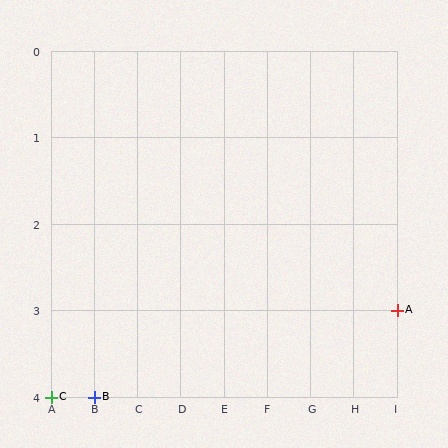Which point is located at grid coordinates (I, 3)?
Point A is at (I, 3).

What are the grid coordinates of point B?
Point B is at grid coordinates (B, 4).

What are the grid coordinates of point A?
Point A is at grid coordinates (I, 3).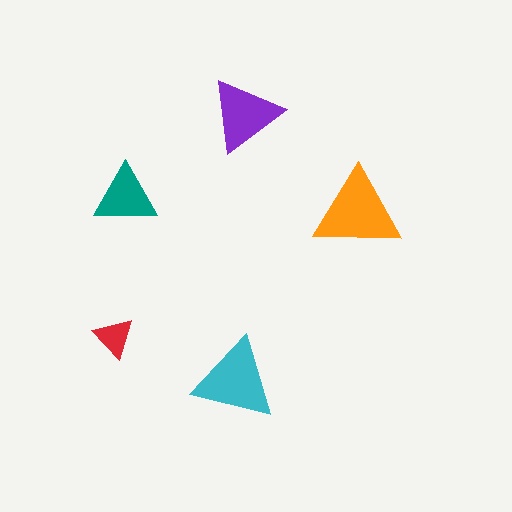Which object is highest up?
The purple triangle is topmost.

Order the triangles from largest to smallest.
the orange one, the cyan one, the purple one, the teal one, the red one.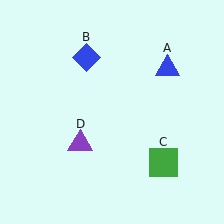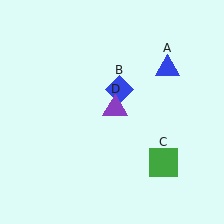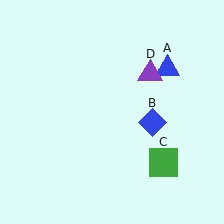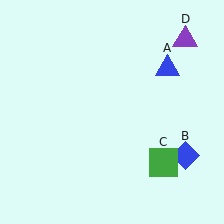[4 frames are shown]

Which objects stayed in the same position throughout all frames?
Blue triangle (object A) and green square (object C) remained stationary.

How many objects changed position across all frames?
2 objects changed position: blue diamond (object B), purple triangle (object D).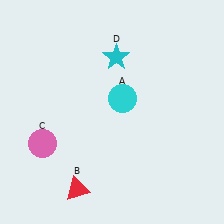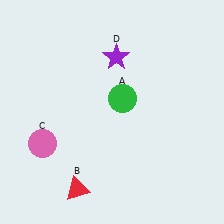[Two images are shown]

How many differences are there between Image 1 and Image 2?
There are 2 differences between the two images.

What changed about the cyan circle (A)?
In Image 1, A is cyan. In Image 2, it changed to green.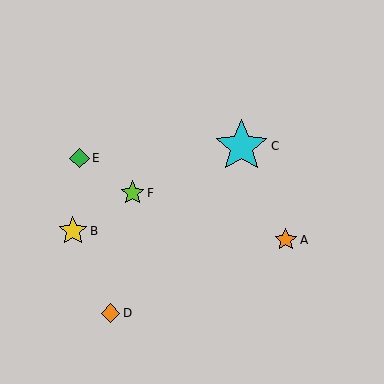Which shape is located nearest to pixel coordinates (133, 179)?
The lime star (labeled F) at (133, 193) is nearest to that location.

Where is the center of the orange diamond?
The center of the orange diamond is at (111, 313).